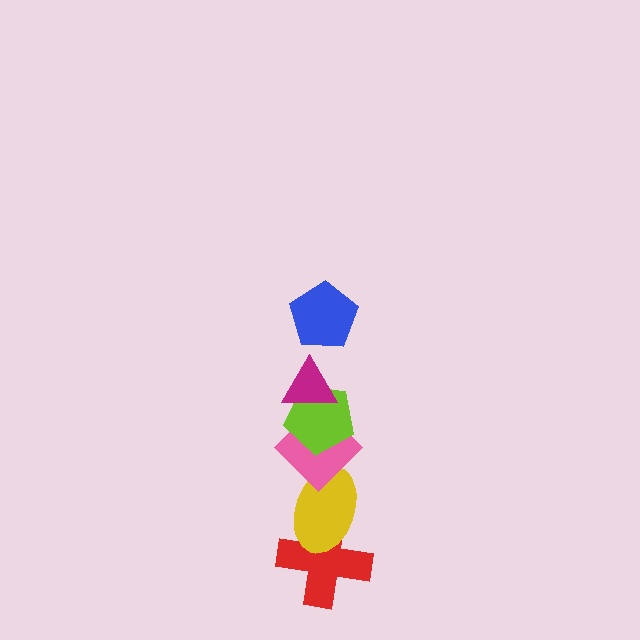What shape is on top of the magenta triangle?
The blue pentagon is on top of the magenta triangle.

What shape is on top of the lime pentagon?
The magenta triangle is on top of the lime pentagon.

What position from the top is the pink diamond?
The pink diamond is 4th from the top.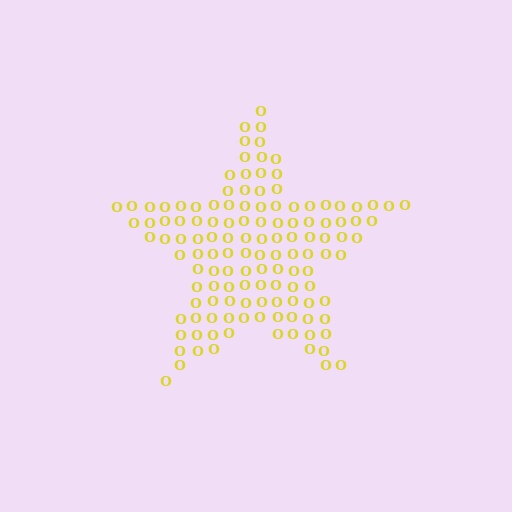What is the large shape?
The large shape is a star.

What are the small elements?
The small elements are letter O's.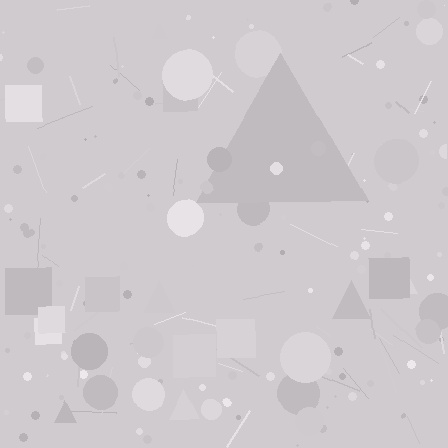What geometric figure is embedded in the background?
A triangle is embedded in the background.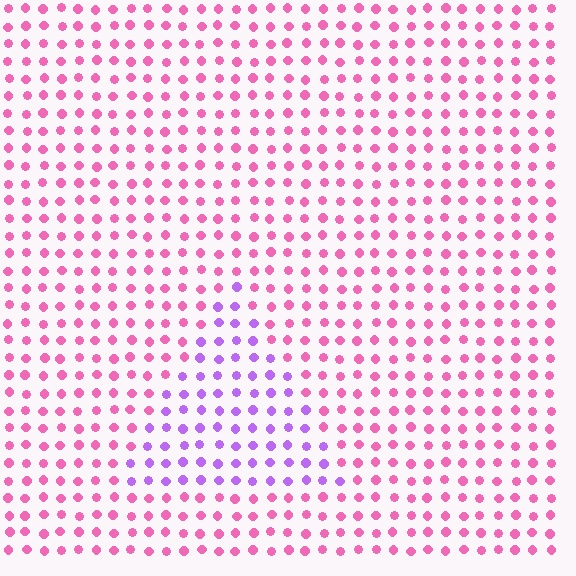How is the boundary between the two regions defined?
The boundary is defined purely by a slight shift in hue (about 50 degrees). Spacing, size, and orientation are identical on both sides.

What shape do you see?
I see a triangle.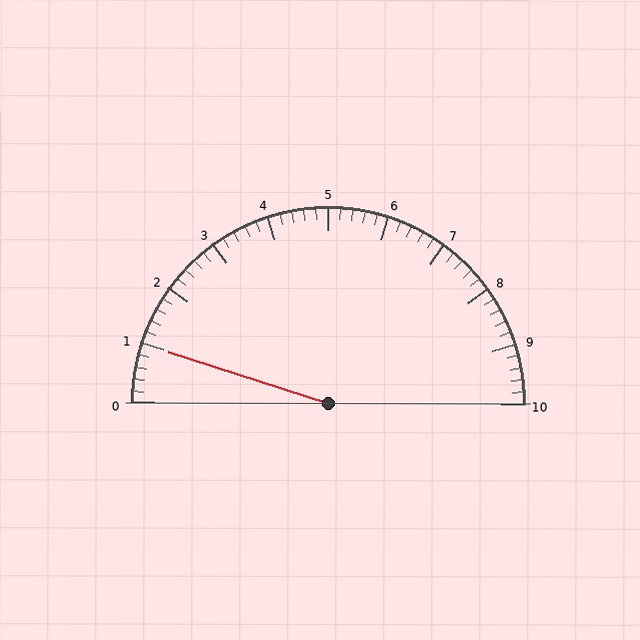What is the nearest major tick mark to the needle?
The nearest major tick mark is 1.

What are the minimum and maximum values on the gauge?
The gauge ranges from 0 to 10.